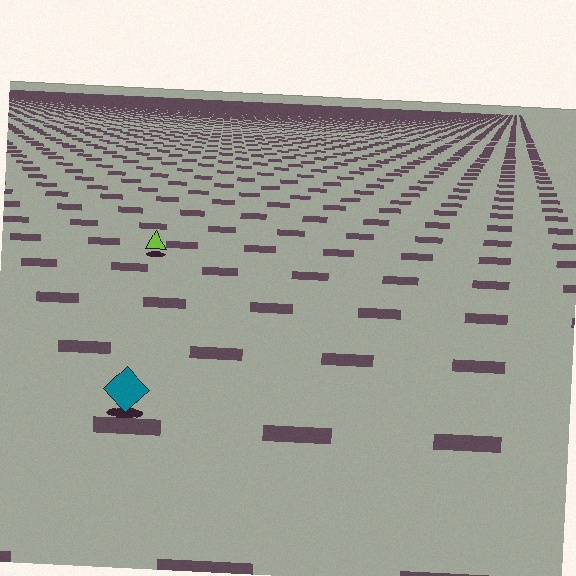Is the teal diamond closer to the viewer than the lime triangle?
Yes. The teal diamond is closer — you can tell from the texture gradient: the ground texture is coarser near it.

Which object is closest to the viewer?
The teal diamond is closest. The texture marks near it are larger and more spread out.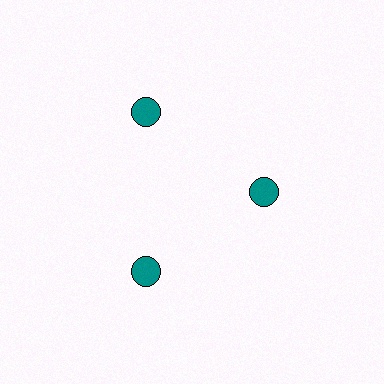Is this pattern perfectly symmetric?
No. The 3 teal circles are arranged in a ring, but one element near the 3 o'clock position is pulled inward toward the center, breaking the 3-fold rotational symmetry.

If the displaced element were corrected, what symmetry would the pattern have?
It would have 3-fold rotational symmetry — the pattern would map onto itself every 120 degrees.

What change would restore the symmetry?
The symmetry would be restored by moving it outward, back onto the ring so that all 3 circles sit at equal angles and equal distance from the center.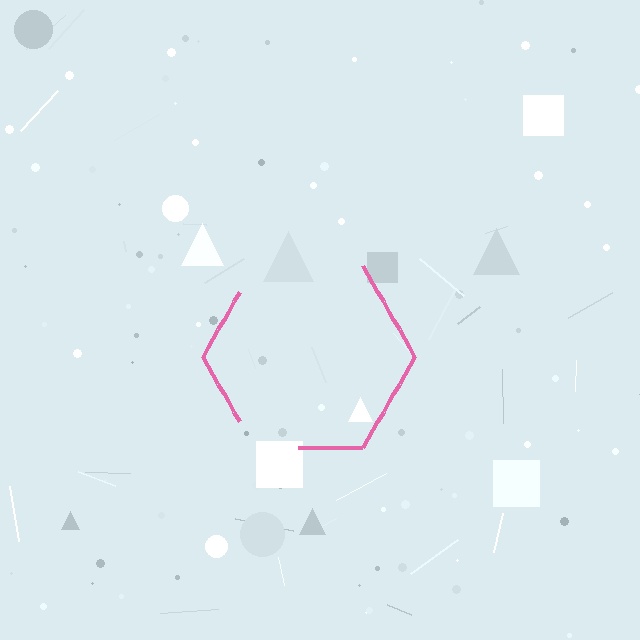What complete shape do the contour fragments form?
The contour fragments form a hexagon.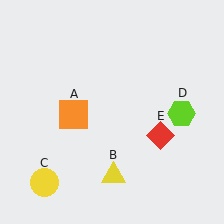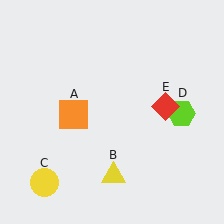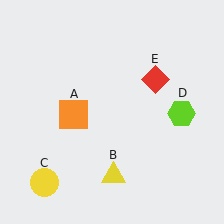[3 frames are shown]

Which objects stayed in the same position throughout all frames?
Orange square (object A) and yellow triangle (object B) and yellow circle (object C) and lime hexagon (object D) remained stationary.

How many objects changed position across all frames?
1 object changed position: red diamond (object E).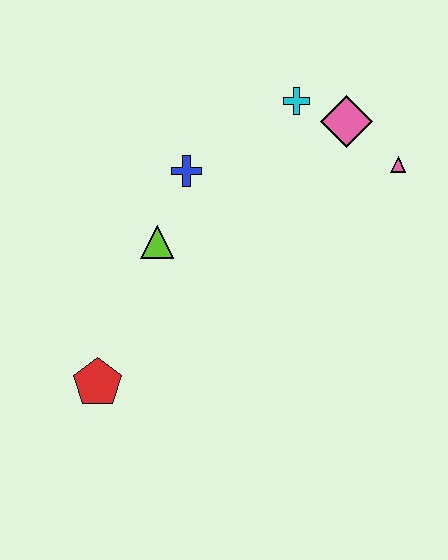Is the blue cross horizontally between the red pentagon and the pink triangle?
Yes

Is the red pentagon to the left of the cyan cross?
Yes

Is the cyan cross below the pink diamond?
No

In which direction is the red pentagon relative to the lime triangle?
The red pentagon is below the lime triangle.